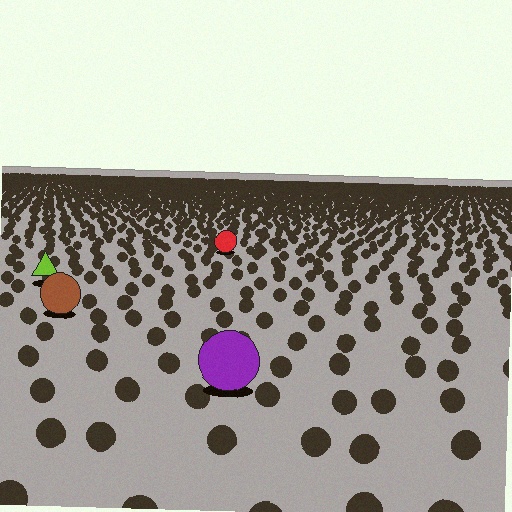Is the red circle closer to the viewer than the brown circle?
No. The brown circle is closer — you can tell from the texture gradient: the ground texture is coarser near it.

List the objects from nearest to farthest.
From nearest to farthest: the purple circle, the brown circle, the lime triangle, the red circle.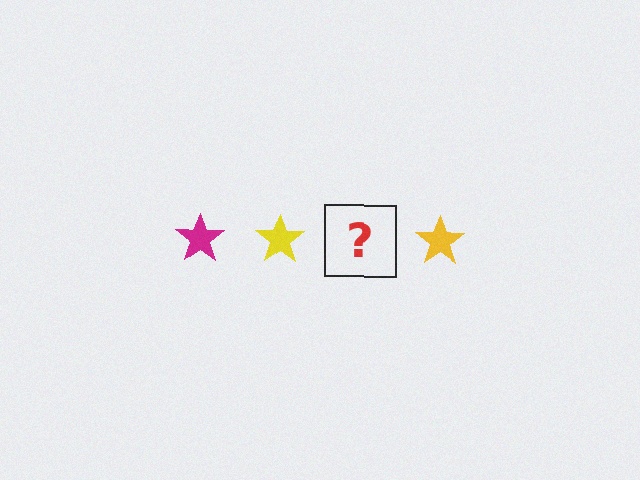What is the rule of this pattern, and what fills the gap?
The rule is that the pattern cycles through magenta, yellow stars. The gap should be filled with a magenta star.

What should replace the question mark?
The question mark should be replaced with a magenta star.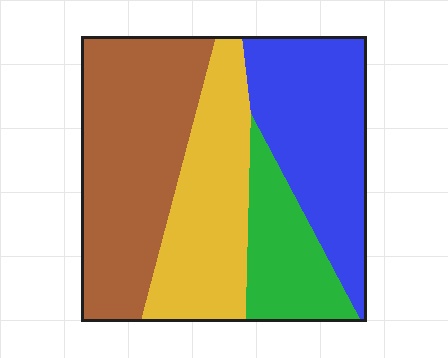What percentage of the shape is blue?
Blue covers about 25% of the shape.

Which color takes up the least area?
Green, at roughly 15%.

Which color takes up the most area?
Brown, at roughly 35%.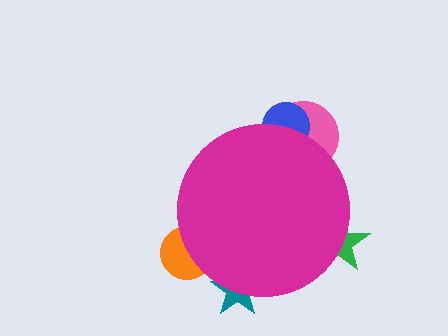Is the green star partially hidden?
Yes, the green star is partially hidden behind the magenta circle.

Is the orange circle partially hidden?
Yes, the orange circle is partially hidden behind the magenta circle.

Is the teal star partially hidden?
Yes, the teal star is partially hidden behind the magenta circle.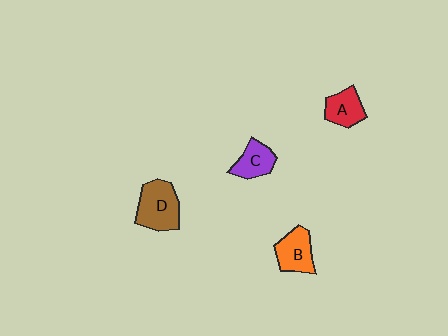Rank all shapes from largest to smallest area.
From largest to smallest: D (brown), B (orange), C (purple), A (red).